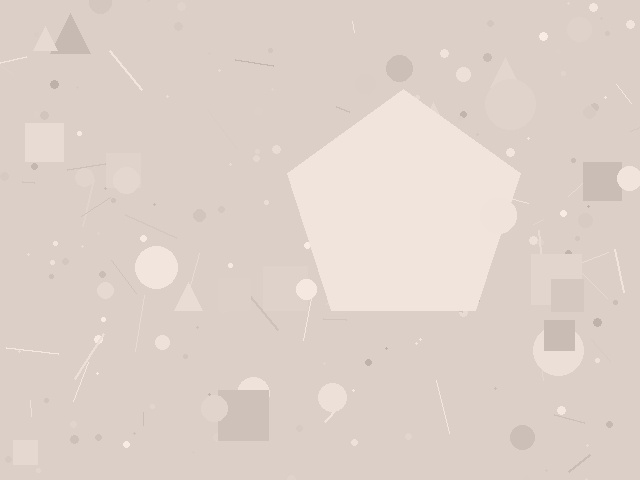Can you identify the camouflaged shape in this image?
The camouflaged shape is a pentagon.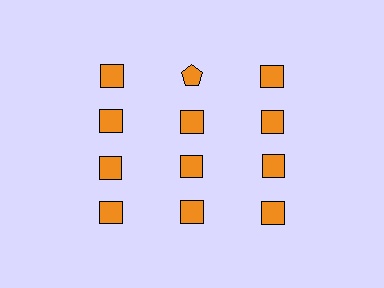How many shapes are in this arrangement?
There are 12 shapes arranged in a grid pattern.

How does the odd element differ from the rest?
It has a different shape: pentagon instead of square.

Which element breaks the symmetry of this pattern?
The orange pentagon in the top row, second from left column breaks the symmetry. All other shapes are orange squares.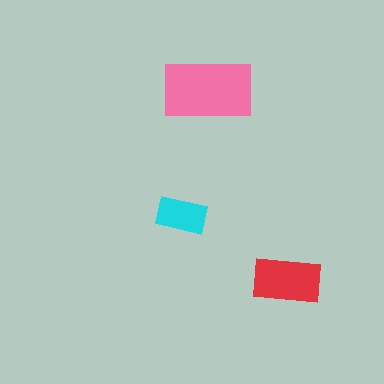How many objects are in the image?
There are 3 objects in the image.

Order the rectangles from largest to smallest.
the pink one, the red one, the cyan one.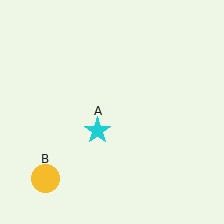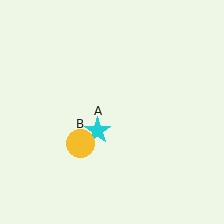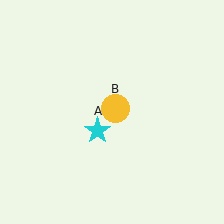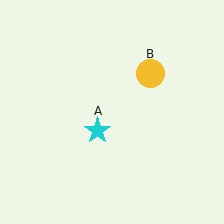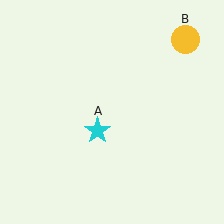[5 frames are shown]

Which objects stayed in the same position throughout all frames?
Cyan star (object A) remained stationary.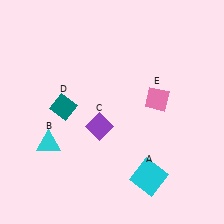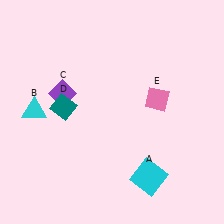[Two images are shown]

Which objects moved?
The objects that moved are: the cyan triangle (B), the purple diamond (C).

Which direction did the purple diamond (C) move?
The purple diamond (C) moved left.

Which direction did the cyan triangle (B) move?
The cyan triangle (B) moved up.